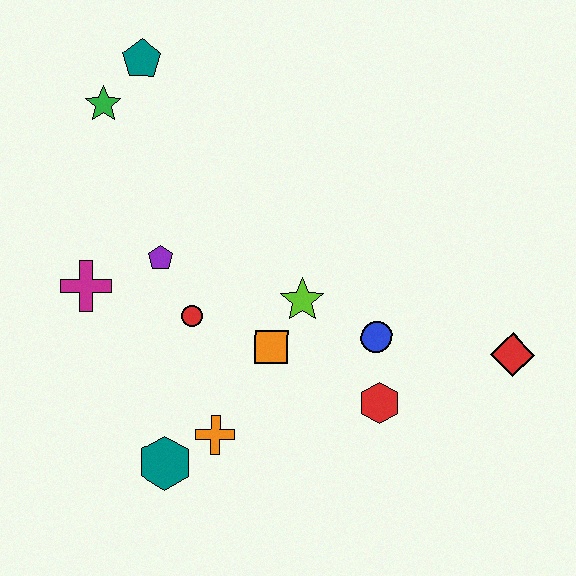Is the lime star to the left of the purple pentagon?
No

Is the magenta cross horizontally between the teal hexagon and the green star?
No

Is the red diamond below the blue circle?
Yes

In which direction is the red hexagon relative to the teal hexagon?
The red hexagon is to the right of the teal hexagon.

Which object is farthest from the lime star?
The teal pentagon is farthest from the lime star.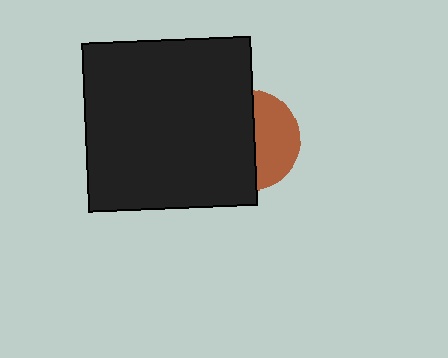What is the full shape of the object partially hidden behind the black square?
The partially hidden object is a brown circle.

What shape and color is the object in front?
The object in front is a black square.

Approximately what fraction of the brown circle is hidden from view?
Roughly 58% of the brown circle is hidden behind the black square.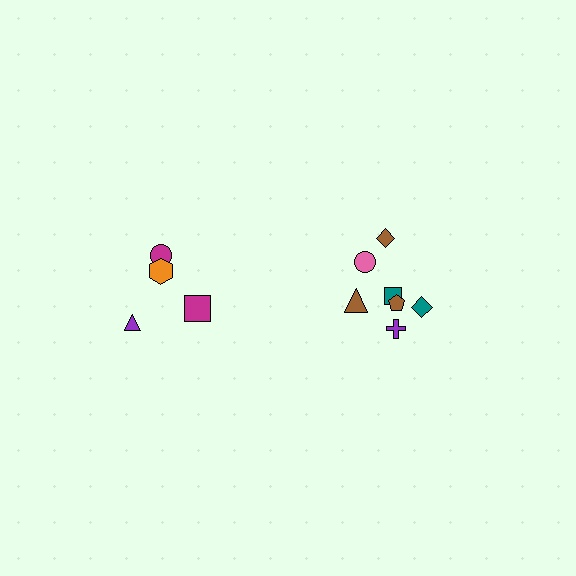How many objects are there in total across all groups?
There are 11 objects.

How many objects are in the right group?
There are 7 objects.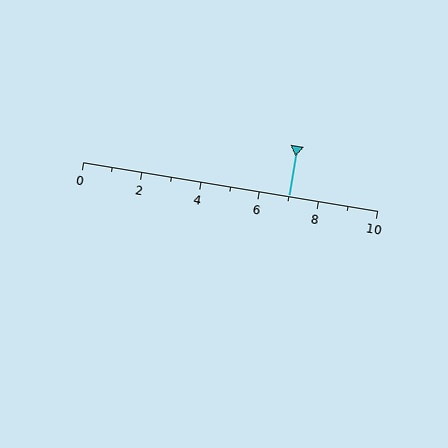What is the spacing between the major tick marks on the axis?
The major ticks are spaced 2 apart.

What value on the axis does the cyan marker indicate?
The marker indicates approximately 7.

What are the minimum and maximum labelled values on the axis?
The axis runs from 0 to 10.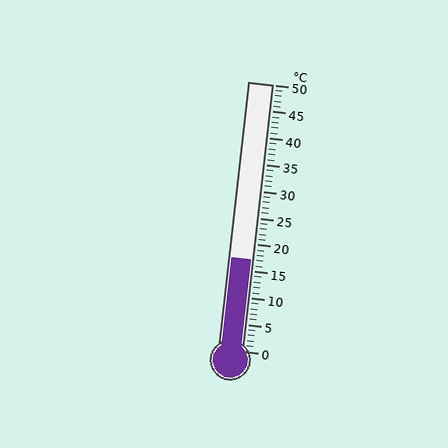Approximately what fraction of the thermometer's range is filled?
The thermometer is filled to approximately 35% of its range.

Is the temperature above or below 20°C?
The temperature is below 20°C.